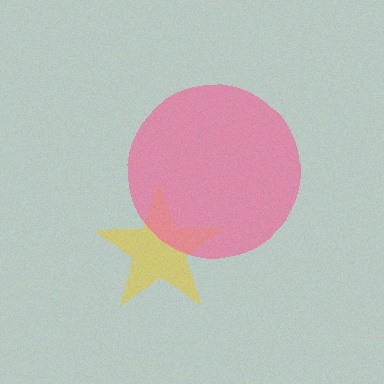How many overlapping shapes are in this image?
There are 2 overlapping shapes in the image.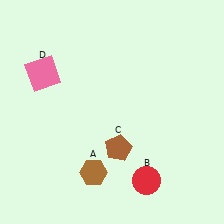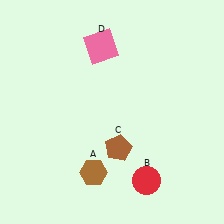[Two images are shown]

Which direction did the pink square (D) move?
The pink square (D) moved right.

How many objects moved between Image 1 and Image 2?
1 object moved between the two images.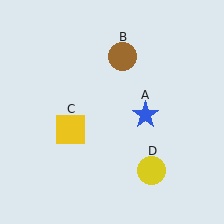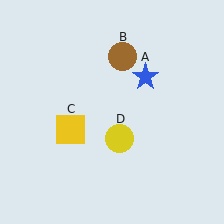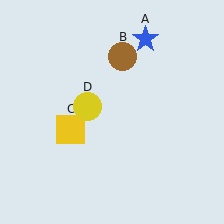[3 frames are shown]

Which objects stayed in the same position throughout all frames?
Brown circle (object B) and yellow square (object C) remained stationary.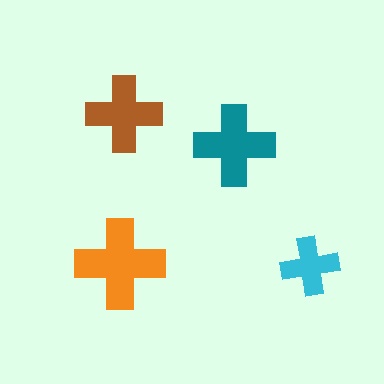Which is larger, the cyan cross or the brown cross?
The brown one.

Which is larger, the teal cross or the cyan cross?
The teal one.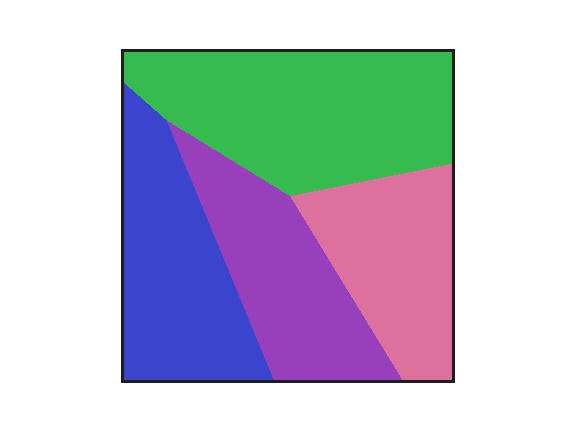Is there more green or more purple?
Green.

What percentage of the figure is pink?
Pink takes up about one fifth (1/5) of the figure.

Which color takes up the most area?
Green, at roughly 35%.